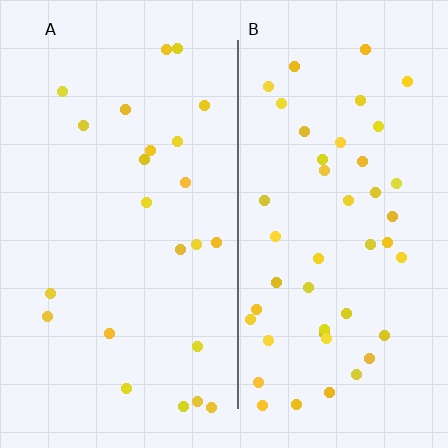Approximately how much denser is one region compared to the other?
Approximately 2.0× — region B over region A.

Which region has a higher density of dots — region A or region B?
B (the right).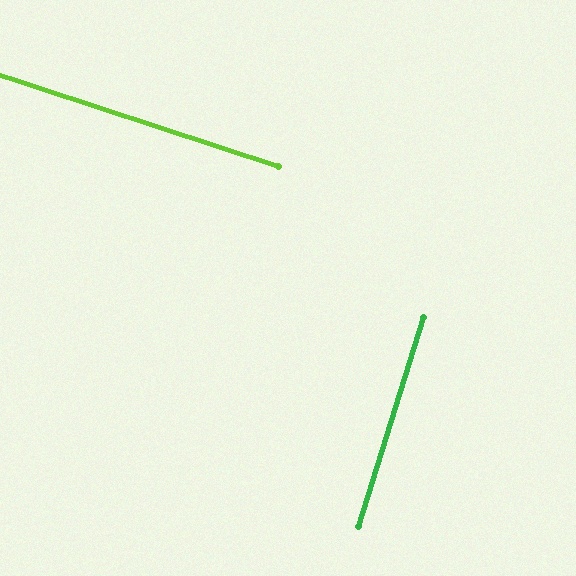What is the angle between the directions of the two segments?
Approximately 89 degrees.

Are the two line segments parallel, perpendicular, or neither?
Perpendicular — they meet at approximately 89°.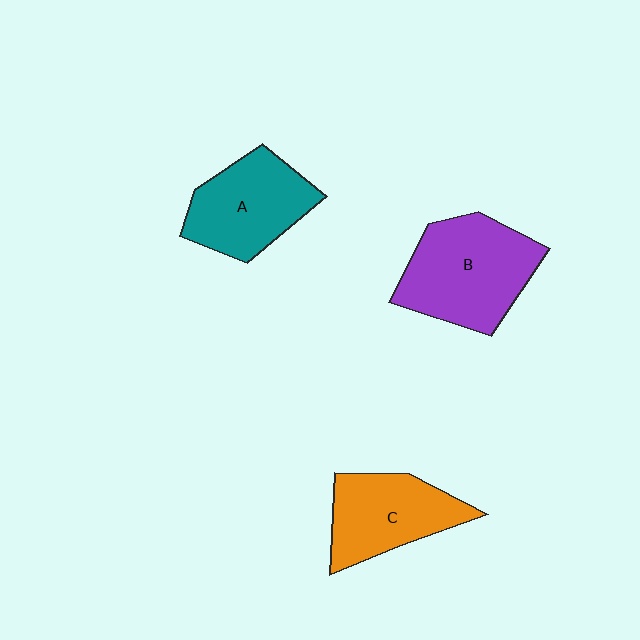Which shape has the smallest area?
Shape C (orange).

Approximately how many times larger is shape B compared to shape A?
Approximately 1.2 times.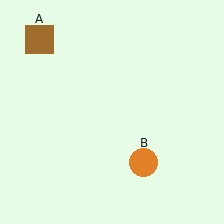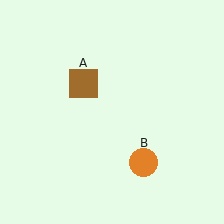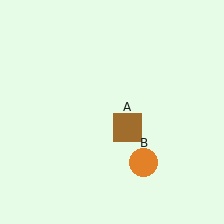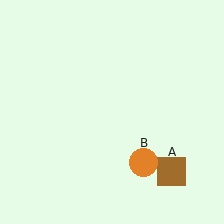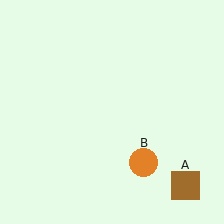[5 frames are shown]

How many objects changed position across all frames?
1 object changed position: brown square (object A).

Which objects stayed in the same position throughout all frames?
Orange circle (object B) remained stationary.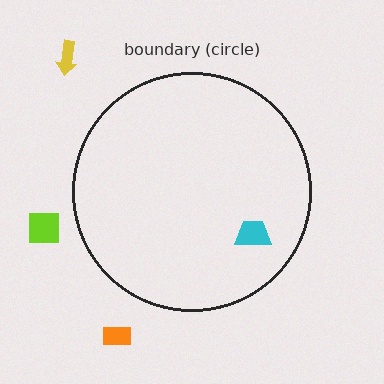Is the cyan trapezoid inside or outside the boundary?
Inside.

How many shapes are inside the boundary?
1 inside, 3 outside.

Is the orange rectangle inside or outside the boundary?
Outside.